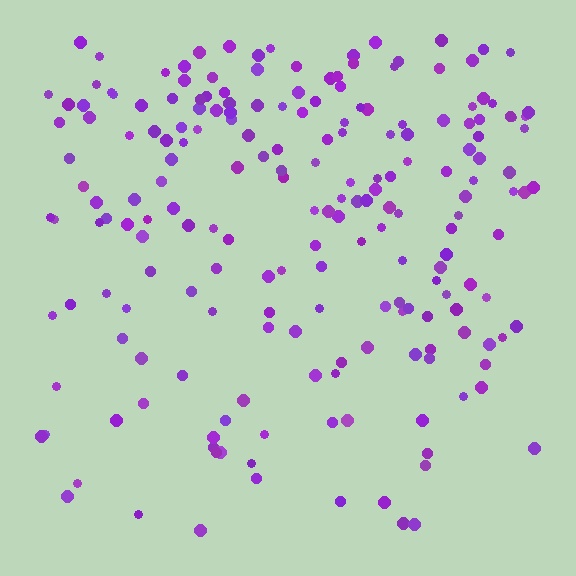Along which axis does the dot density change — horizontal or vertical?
Vertical.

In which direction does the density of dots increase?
From bottom to top, with the top side densest.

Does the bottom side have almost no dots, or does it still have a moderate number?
Still a moderate number, just noticeably fewer than the top.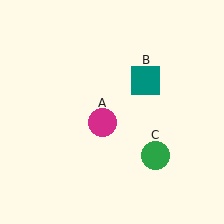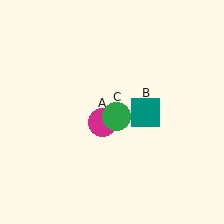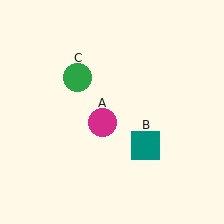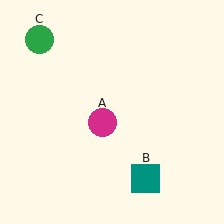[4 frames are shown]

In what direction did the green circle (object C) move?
The green circle (object C) moved up and to the left.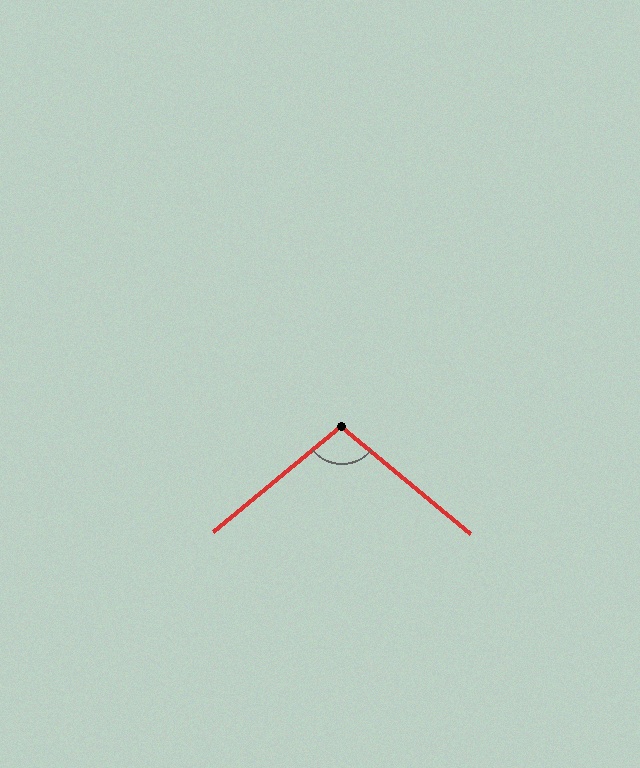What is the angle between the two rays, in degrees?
Approximately 101 degrees.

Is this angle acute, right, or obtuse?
It is obtuse.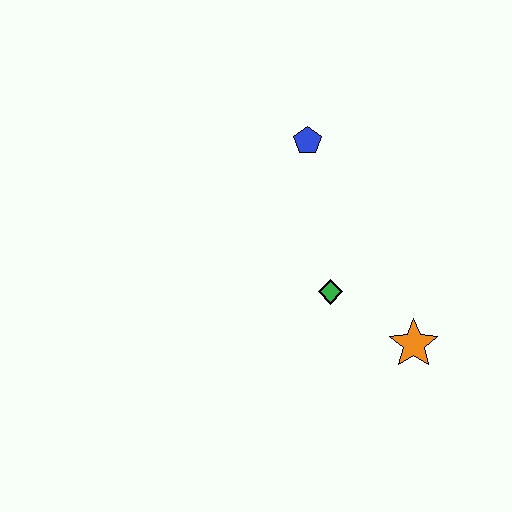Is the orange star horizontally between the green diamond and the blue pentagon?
No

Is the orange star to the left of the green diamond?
No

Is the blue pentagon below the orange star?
No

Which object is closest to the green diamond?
The orange star is closest to the green diamond.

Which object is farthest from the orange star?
The blue pentagon is farthest from the orange star.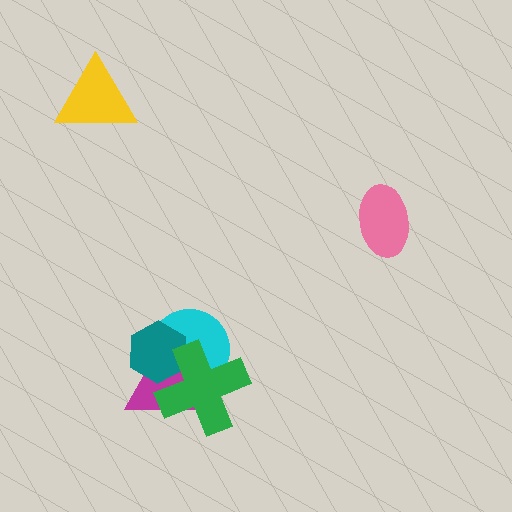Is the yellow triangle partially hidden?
No, no other shape covers it.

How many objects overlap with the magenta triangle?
3 objects overlap with the magenta triangle.